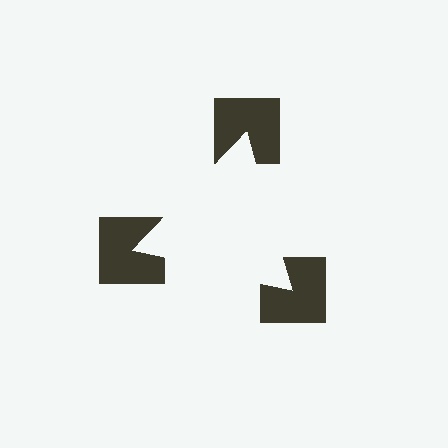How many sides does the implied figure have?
3 sides.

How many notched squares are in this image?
There are 3 — one at each vertex of the illusory triangle.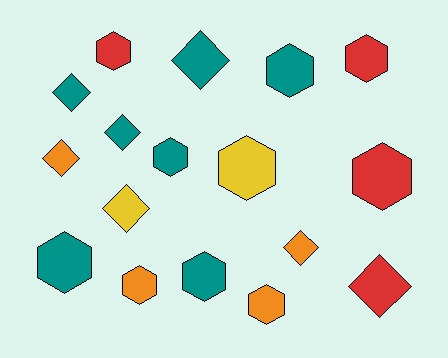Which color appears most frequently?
Teal, with 7 objects.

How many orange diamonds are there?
There are 2 orange diamonds.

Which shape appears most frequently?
Hexagon, with 10 objects.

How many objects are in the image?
There are 17 objects.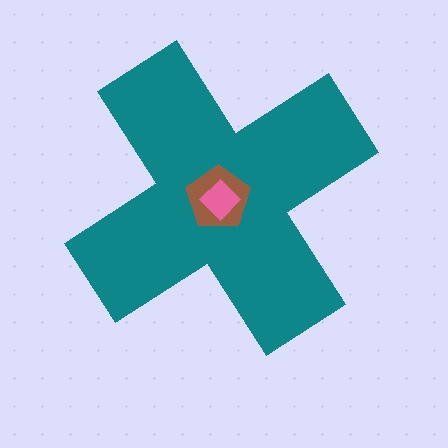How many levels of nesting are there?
3.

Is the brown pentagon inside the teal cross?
Yes.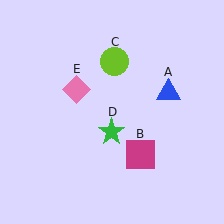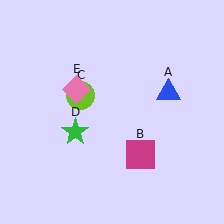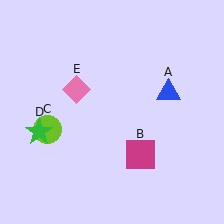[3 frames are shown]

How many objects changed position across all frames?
2 objects changed position: lime circle (object C), green star (object D).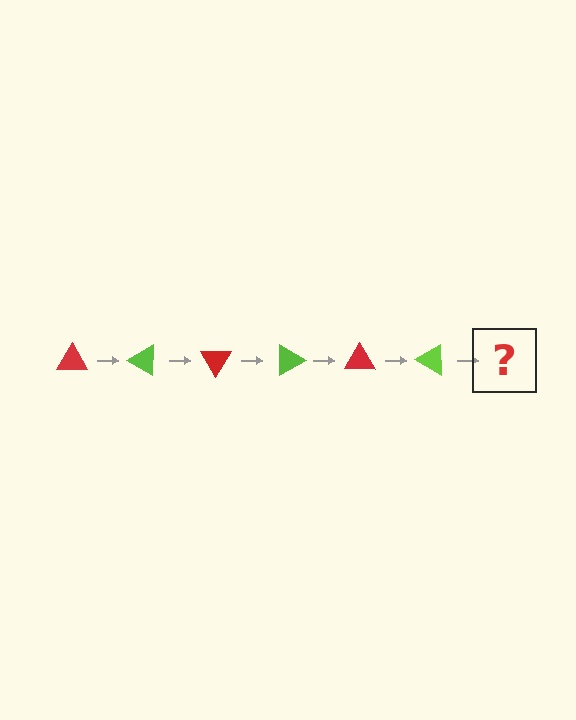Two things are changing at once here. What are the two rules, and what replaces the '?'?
The two rules are that it rotates 30 degrees each step and the color cycles through red and lime. The '?' should be a red triangle, rotated 180 degrees from the start.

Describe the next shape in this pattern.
It should be a red triangle, rotated 180 degrees from the start.